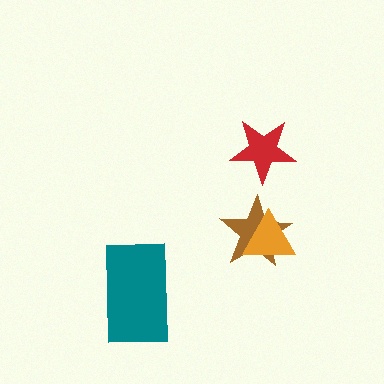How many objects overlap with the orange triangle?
1 object overlaps with the orange triangle.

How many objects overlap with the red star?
0 objects overlap with the red star.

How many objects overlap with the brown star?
1 object overlaps with the brown star.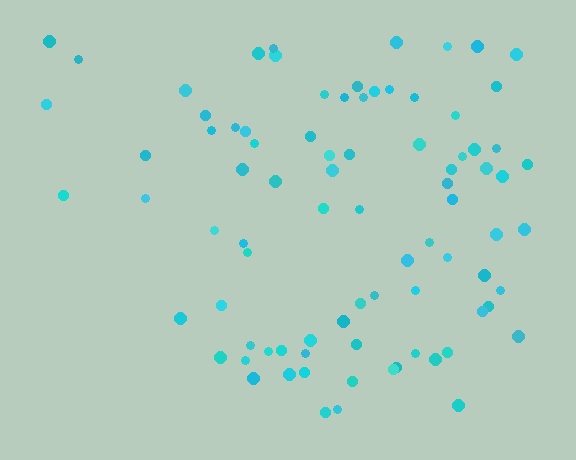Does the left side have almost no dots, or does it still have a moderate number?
Still a moderate number, just noticeably fewer than the right.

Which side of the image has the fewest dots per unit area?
The left.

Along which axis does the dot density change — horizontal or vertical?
Horizontal.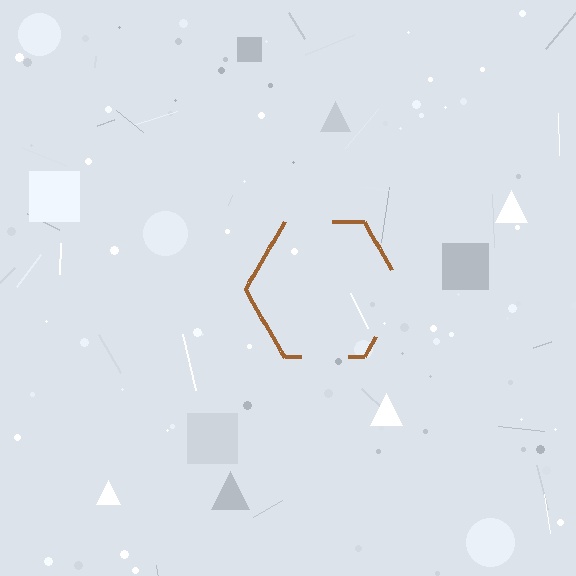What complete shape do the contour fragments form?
The contour fragments form a hexagon.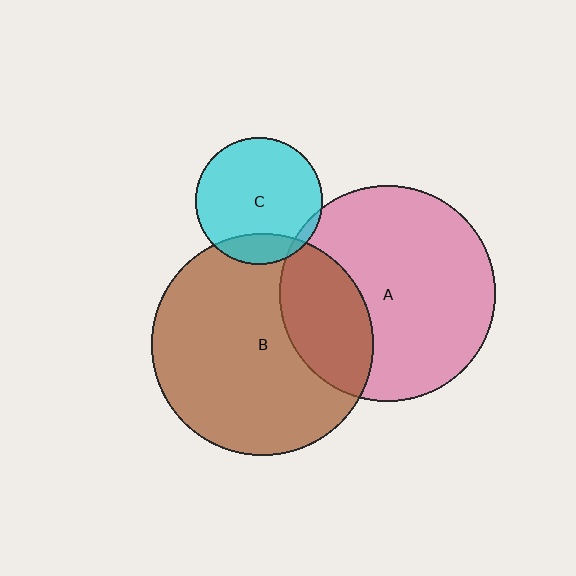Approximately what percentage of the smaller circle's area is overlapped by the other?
Approximately 5%.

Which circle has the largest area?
Circle B (brown).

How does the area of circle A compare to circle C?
Approximately 2.9 times.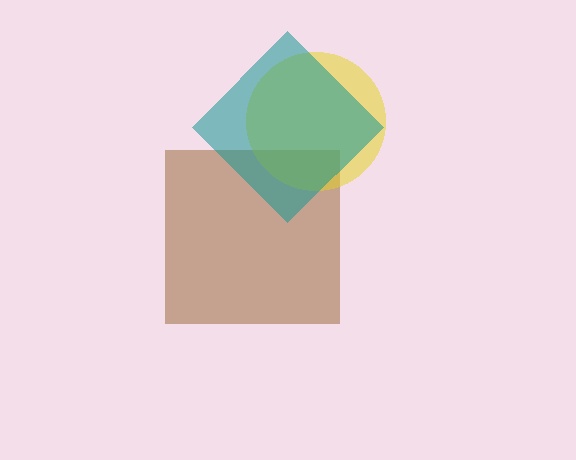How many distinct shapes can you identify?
There are 3 distinct shapes: a brown square, a yellow circle, a teal diamond.